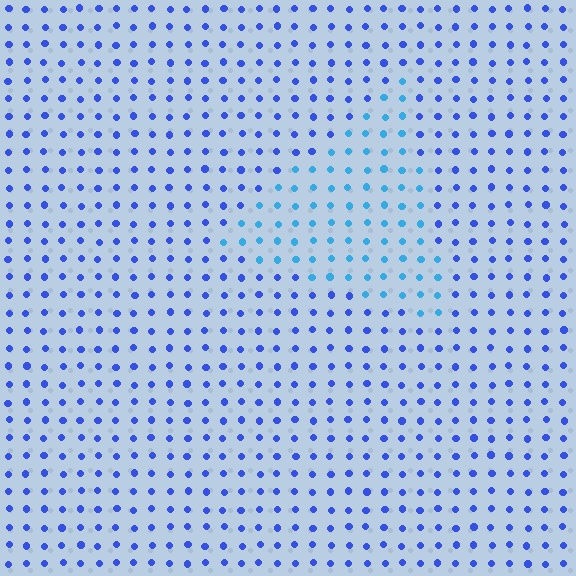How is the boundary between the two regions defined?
The boundary is defined purely by a slight shift in hue (about 32 degrees). Spacing, size, and orientation are identical on both sides.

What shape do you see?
I see a triangle.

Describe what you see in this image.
The image is filled with small blue elements in a uniform arrangement. A triangle-shaped region is visible where the elements are tinted to a slightly different hue, forming a subtle color boundary.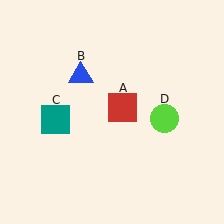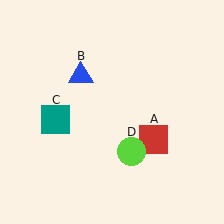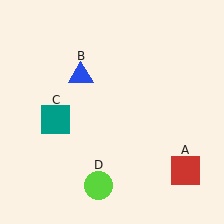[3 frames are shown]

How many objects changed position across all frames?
2 objects changed position: red square (object A), lime circle (object D).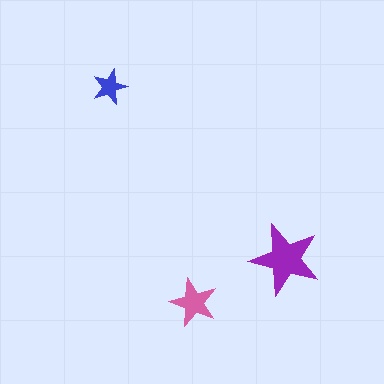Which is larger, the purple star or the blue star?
The purple one.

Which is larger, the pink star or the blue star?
The pink one.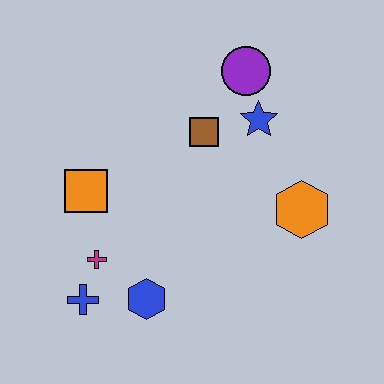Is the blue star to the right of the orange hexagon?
No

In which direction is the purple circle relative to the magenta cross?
The purple circle is above the magenta cross.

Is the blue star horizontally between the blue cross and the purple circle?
No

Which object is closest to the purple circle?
The blue star is closest to the purple circle.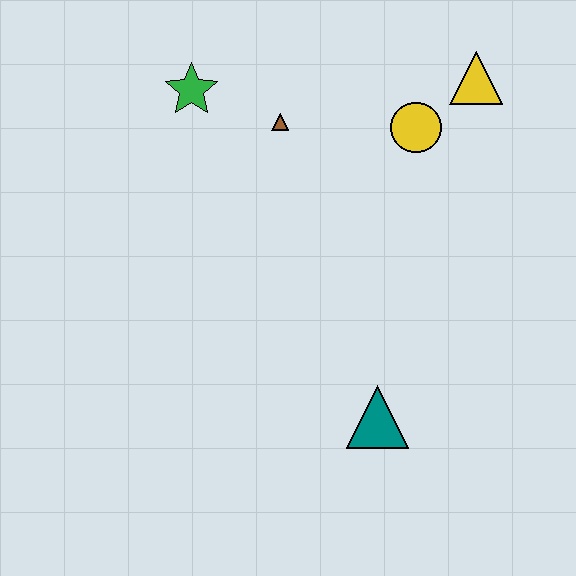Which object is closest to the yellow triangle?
The yellow circle is closest to the yellow triangle.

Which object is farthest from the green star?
The teal triangle is farthest from the green star.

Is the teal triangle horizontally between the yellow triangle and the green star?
Yes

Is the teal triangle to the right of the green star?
Yes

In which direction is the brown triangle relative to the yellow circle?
The brown triangle is to the left of the yellow circle.